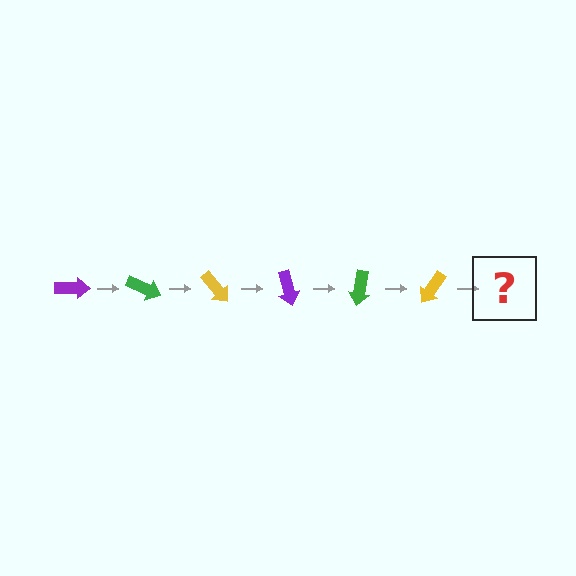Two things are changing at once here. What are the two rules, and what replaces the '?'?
The two rules are that it rotates 25 degrees each step and the color cycles through purple, green, and yellow. The '?' should be a purple arrow, rotated 150 degrees from the start.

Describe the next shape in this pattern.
It should be a purple arrow, rotated 150 degrees from the start.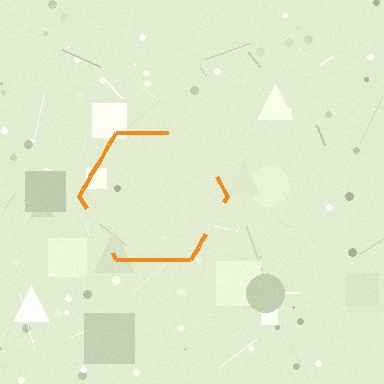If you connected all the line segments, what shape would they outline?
They would outline a hexagon.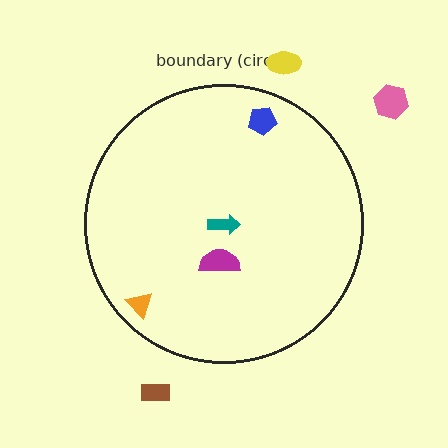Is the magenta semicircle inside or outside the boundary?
Inside.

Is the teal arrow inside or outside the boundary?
Inside.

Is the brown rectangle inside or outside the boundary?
Outside.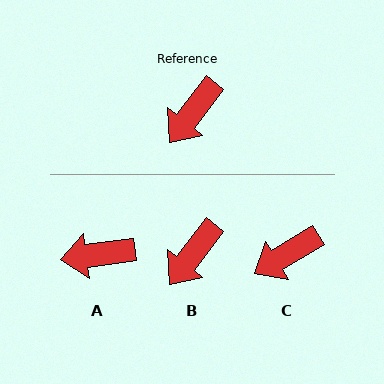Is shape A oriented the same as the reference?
No, it is off by about 45 degrees.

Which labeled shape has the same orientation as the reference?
B.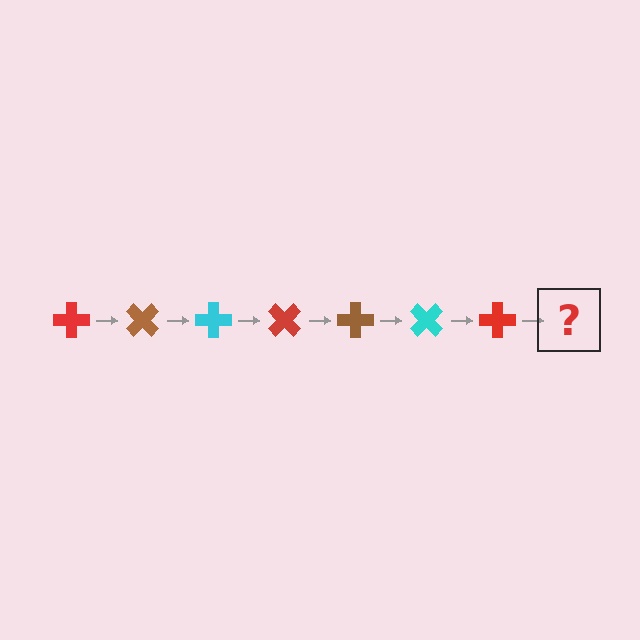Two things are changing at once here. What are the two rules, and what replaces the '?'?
The two rules are that it rotates 45 degrees each step and the color cycles through red, brown, and cyan. The '?' should be a brown cross, rotated 315 degrees from the start.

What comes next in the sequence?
The next element should be a brown cross, rotated 315 degrees from the start.